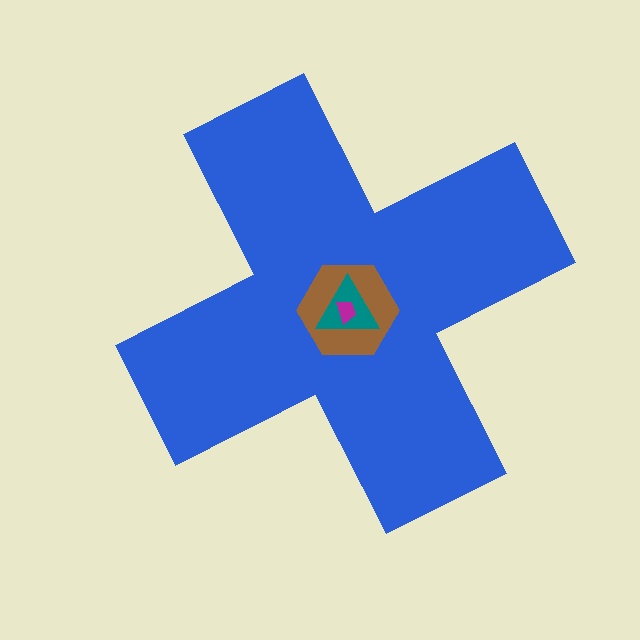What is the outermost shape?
The blue cross.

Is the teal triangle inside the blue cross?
Yes.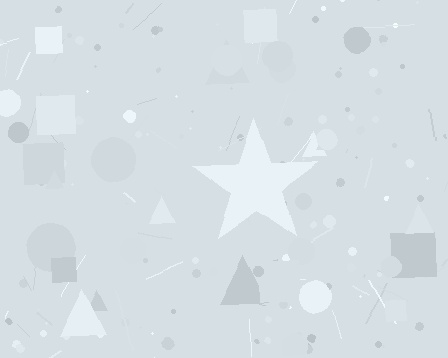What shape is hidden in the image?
A star is hidden in the image.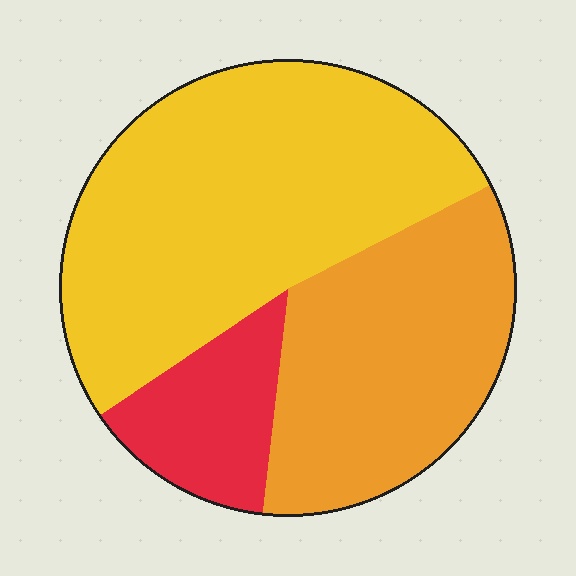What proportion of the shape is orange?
Orange covers around 35% of the shape.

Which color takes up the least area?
Red, at roughly 15%.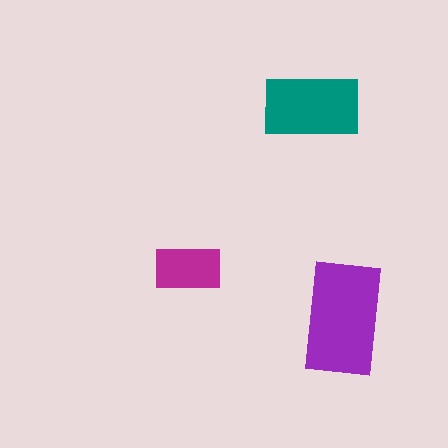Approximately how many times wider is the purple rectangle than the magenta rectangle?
About 1.5 times wider.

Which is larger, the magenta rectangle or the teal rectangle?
The teal one.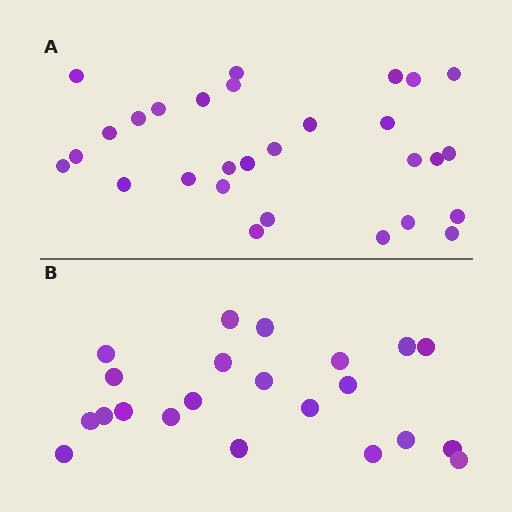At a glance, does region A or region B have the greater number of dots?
Region A (the top region) has more dots.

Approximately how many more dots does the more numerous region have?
Region A has roughly 8 or so more dots than region B.